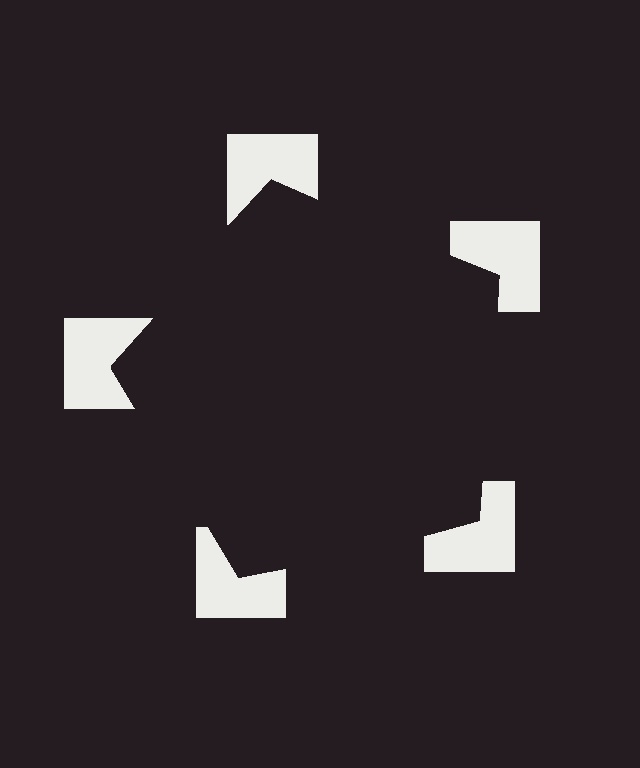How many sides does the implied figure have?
5 sides.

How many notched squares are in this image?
There are 5 — one at each vertex of the illusory pentagon.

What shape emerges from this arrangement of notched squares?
An illusory pentagon — its edges are inferred from the aligned wedge cuts in the notched squares, not physically drawn.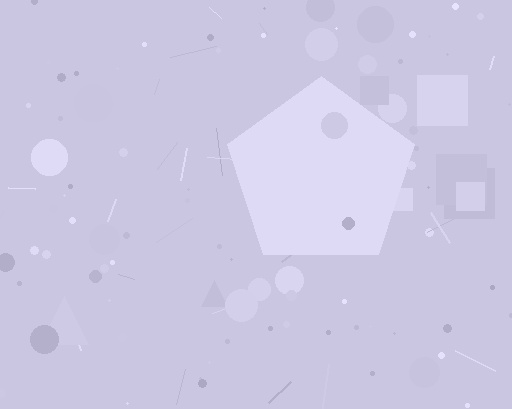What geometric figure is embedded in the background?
A pentagon is embedded in the background.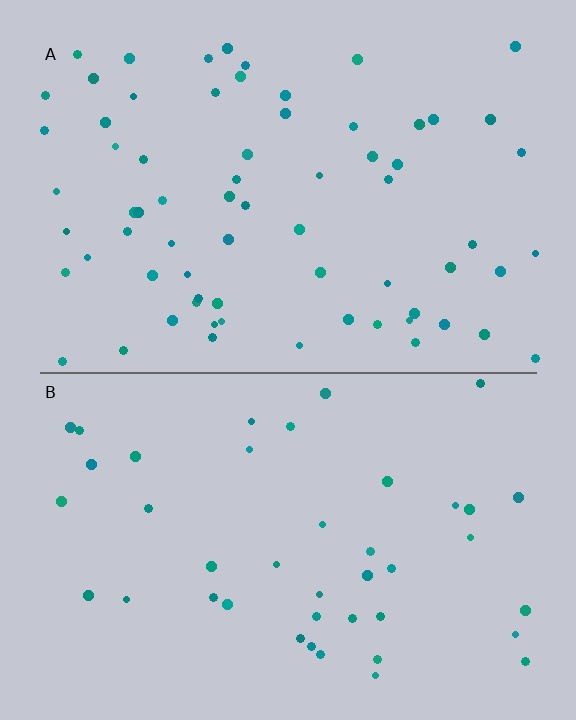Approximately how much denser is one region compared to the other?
Approximately 1.7× — region A over region B.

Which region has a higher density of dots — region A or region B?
A (the top).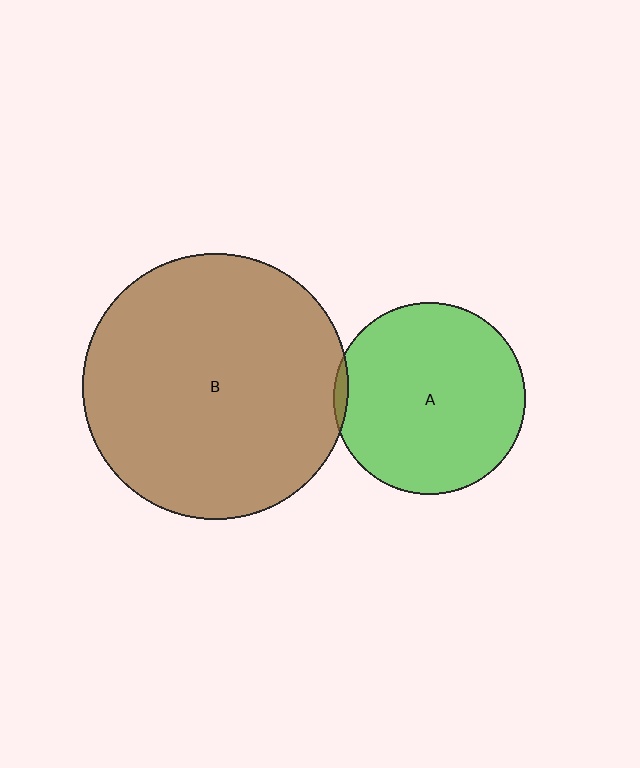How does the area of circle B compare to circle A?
Approximately 1.9 times.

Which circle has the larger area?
Circle B (brown).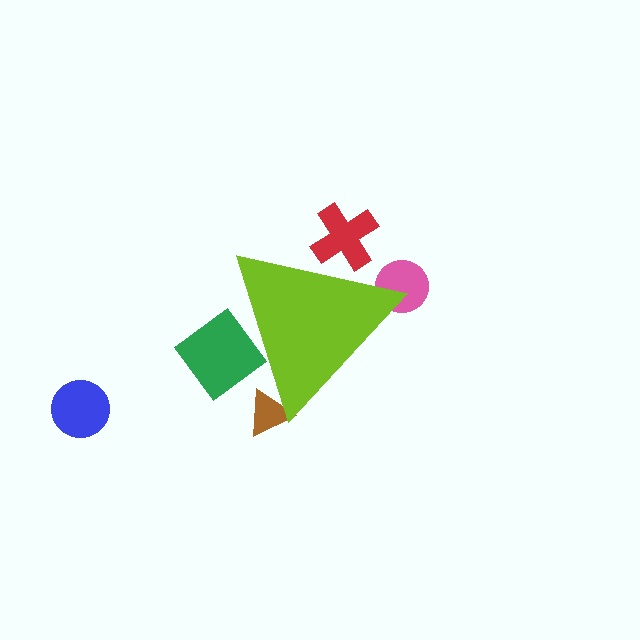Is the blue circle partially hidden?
No, the blue circle is fully visible.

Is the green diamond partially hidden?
Yes, the green diamond is partially hidden behind the lime triangle.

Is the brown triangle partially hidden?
Yes, the brown triangle is partially hidden behind the lime triangle.